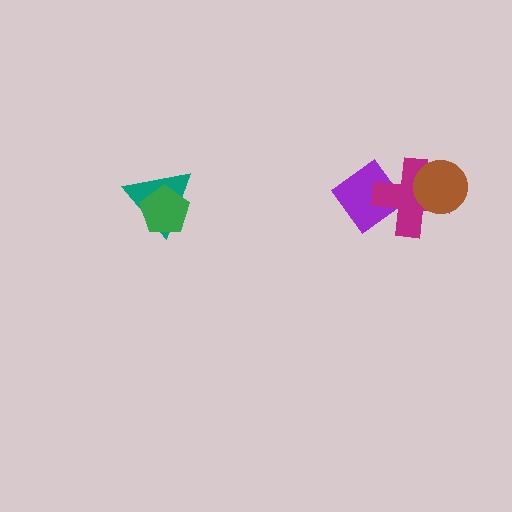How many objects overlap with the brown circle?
1 object overlaps with the brown circle.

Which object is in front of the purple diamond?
The magenta cross is in front of the purple diamond.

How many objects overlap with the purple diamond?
1 object overlaps with the purple diamond.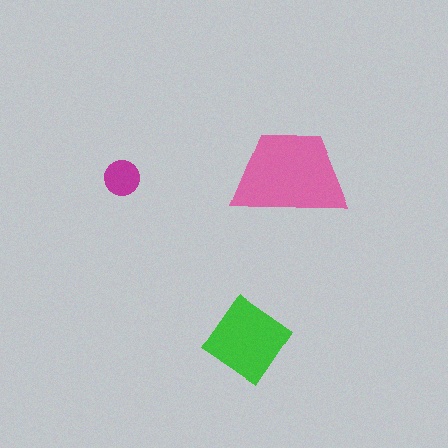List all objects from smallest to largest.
The magenta circle, the green diamond, the pink trapezoid.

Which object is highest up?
The pink trapezoid is topmost.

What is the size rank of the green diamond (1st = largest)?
2nd.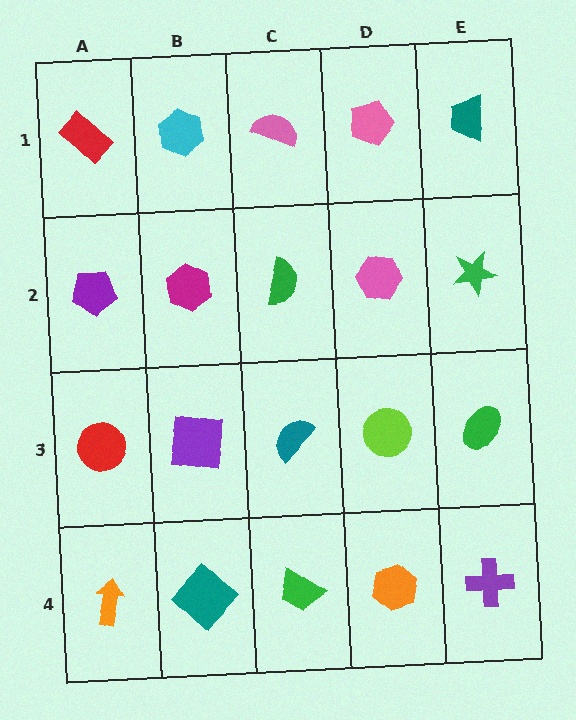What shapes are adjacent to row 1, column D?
A pink hexagon (row 2, column D), a pink semicircle (row 1, column C), a teal trapezoid (row 1, column E).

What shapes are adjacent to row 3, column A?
A purple pentagon (row 2, column A), an orange arrow (row 4, column A), a purple square (row 3, column B).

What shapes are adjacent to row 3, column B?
A magenta hexagon (row 2, column B), a teal diamond (row 4, column B), a red circle (row 3, column A), a teal semicircle (row 3, column C).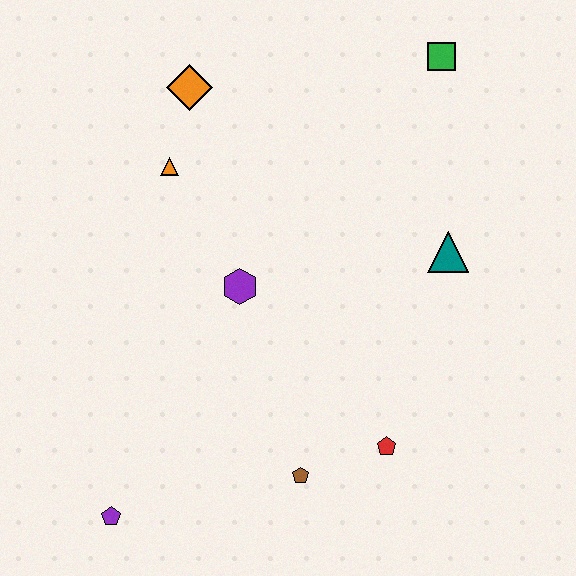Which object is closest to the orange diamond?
The orange triangle is closest to the orange diamond.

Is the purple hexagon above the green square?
No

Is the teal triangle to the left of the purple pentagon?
No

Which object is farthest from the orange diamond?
The purple pentagon is farthest from the orange diamond.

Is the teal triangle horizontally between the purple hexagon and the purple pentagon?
No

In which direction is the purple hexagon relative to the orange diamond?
The purple hexagon is below the orange diamond.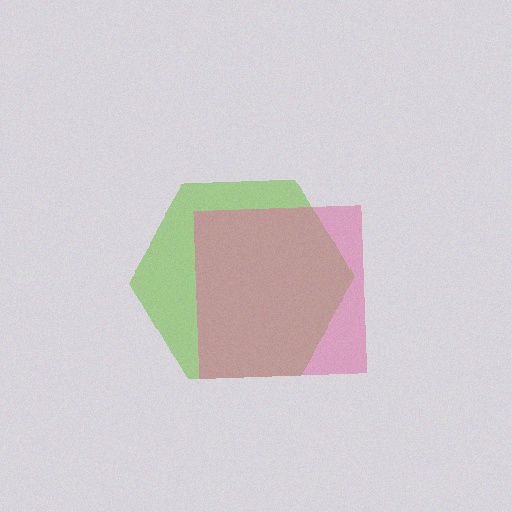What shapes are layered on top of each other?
The layered shapes are: a lime hexagon, a pink square.